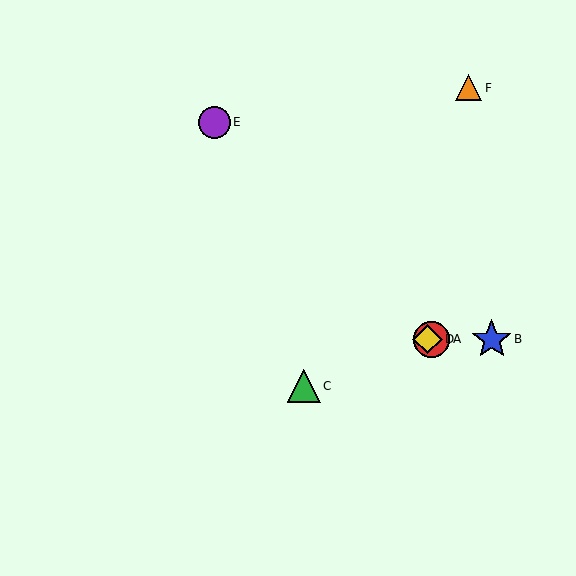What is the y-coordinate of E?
Object E is at y≈122.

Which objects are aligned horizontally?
Objects A, B, D are aligned horizontally.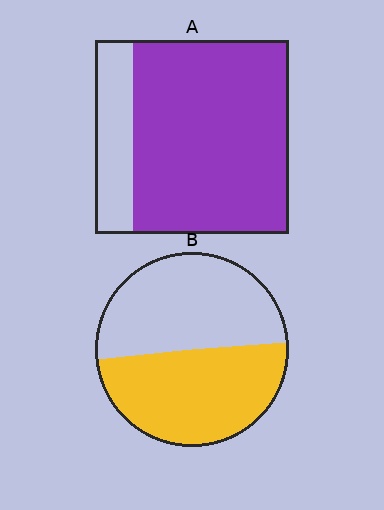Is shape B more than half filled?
Roughly half.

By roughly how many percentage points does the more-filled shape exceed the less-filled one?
By roughly 30 percentage points (A over B).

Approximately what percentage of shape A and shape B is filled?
A is approximately 80% and B is approximately 50%.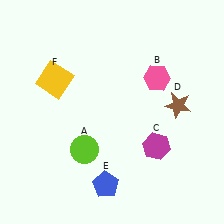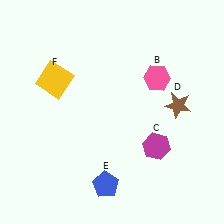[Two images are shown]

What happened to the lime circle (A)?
The lime circle (A) was removed in Image 2. It was in the bottom-left area of Image 1.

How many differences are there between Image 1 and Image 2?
There is 1 difference between the two images.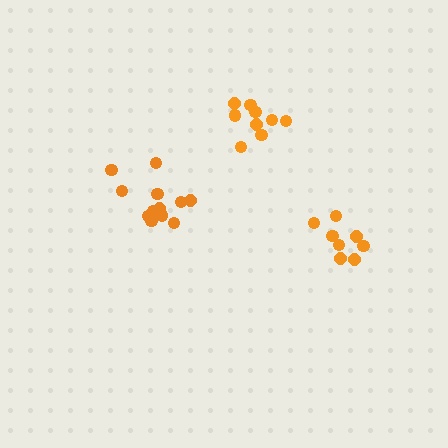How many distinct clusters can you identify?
There are 3 distinct clusters.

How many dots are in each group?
Group 1: 9 dots, Group 2: 13 dots, Group 3: 9 dots (31 total).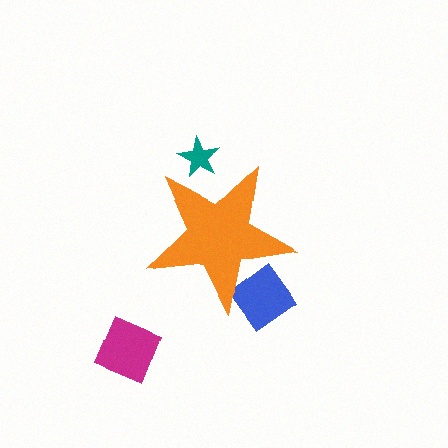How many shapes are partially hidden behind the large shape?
2 shapes are partially hidden.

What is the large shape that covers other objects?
An orange star.